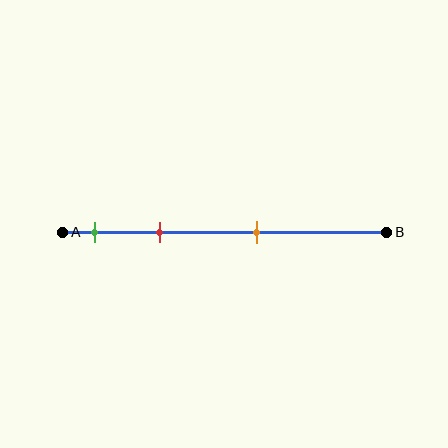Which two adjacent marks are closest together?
The green and red marks are the closest adjacent pair.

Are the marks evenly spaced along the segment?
No, the marks are not evenly spaced.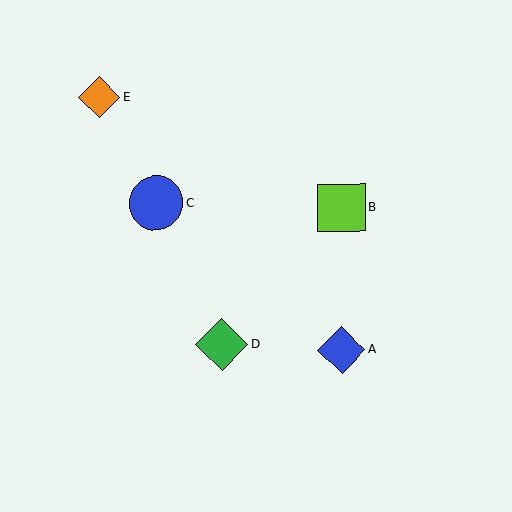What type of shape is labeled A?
Shape A is a blue diamond.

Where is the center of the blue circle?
The center of the blue circle is at (156, 203).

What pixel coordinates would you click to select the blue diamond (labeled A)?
Click at (342, 350) to select the blue diamond A.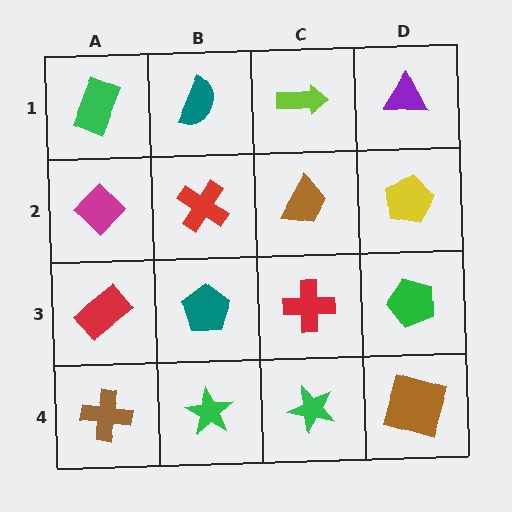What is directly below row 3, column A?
A brown cross.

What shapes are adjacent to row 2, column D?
A purple triangle (row 1, column D), a green pentagon (row 3, column D), a brown trapezoid (row 2, column C).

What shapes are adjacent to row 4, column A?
A red rectangle (row 3, column A), a green star (row 4, column B).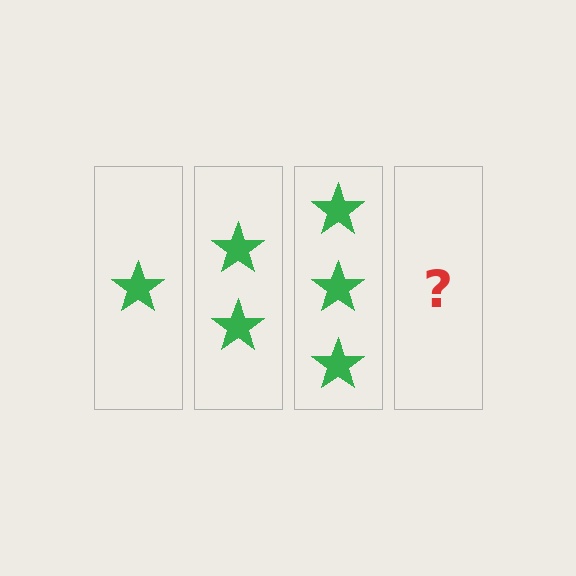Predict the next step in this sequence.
The next step is 4 stars.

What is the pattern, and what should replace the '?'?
The pattern is that each step adds one more star. The '?' should be 4 stars.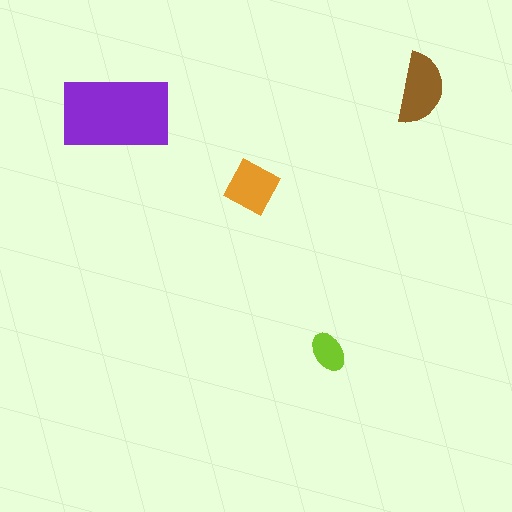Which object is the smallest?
The lime ellipse.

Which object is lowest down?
The lime ellipse is bottommost.